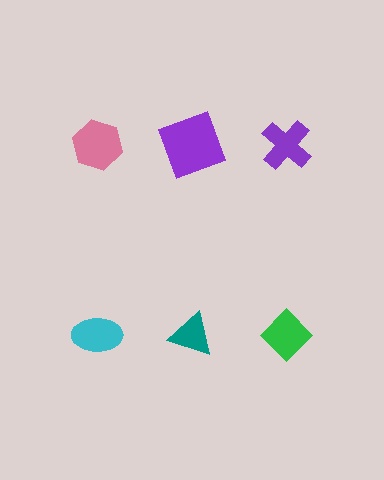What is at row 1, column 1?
A pink hexagon.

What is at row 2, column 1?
A cyan ellipse.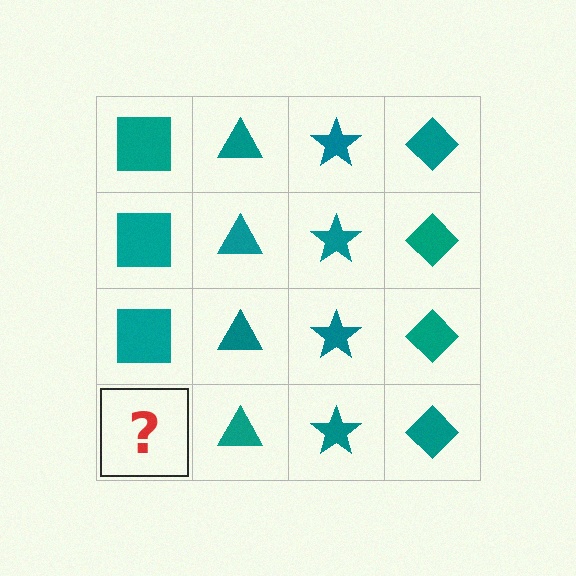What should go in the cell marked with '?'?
The missing cell should contain a teal square.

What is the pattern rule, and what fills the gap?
The rule is that each column has a consistent shape. The gap should be filled with a teal square.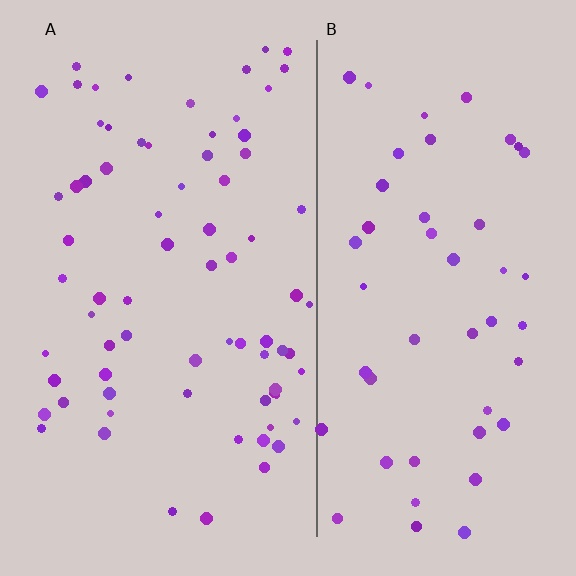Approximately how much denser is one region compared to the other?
Approximately 1.5× — region A over region B.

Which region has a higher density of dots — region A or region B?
A (the left).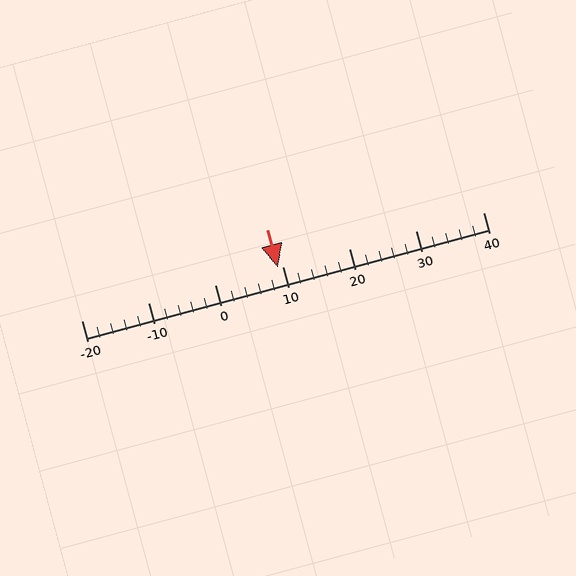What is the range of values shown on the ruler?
The ruler shows values from -20 to 40.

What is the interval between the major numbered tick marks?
The major tick marks are spaced 10 units apart.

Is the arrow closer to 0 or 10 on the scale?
The arrow is closer to 10.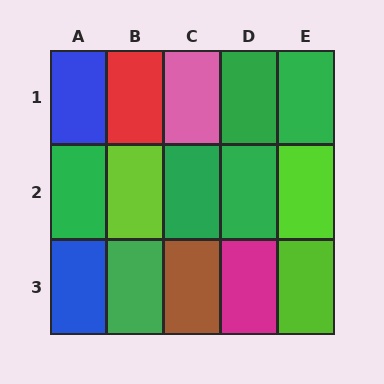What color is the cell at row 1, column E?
Green.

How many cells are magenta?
1 cell is magenta.